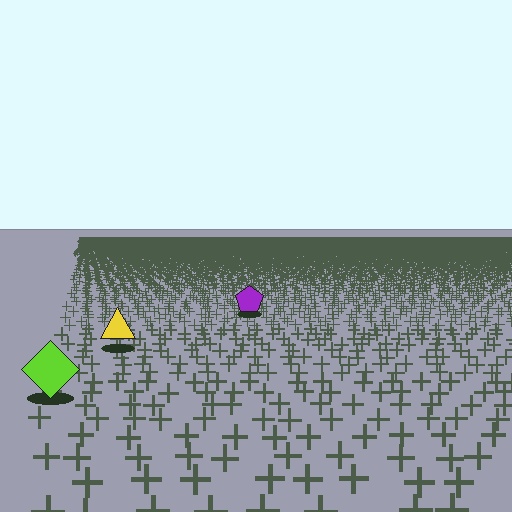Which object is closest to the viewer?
The lime diamond is closest. The texture marks near it are larger and more spread out.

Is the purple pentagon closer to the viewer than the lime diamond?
No. The lime diamond is closer — you can tell from the texture gradient: the ground texture is coarser near it.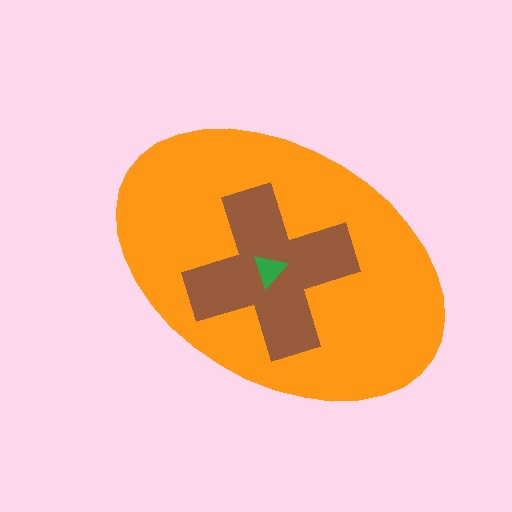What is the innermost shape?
The green triangle.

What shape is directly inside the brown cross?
The green triangle.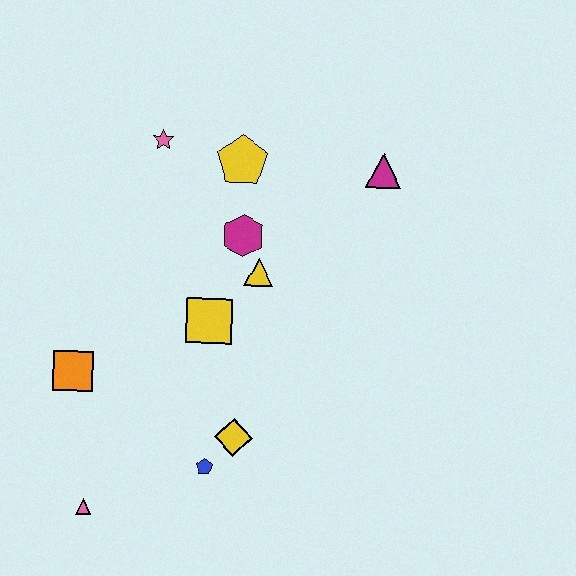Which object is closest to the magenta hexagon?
The yellow triangle is closest to the magenta hexagon.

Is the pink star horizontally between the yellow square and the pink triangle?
Yes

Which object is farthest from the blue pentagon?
The magenta triangle is farthest from the blue pentagon.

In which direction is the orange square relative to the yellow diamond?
The orange square is to the left of the yellow diamond.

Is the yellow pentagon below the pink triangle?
No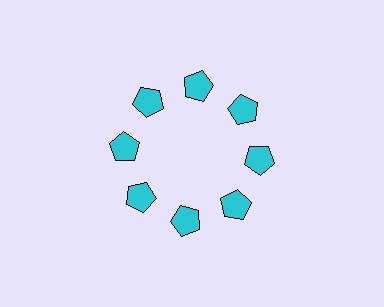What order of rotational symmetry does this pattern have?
This pattern has 8-fold rotational symmetry.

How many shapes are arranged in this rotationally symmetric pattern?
There are 8 shapes, arranged in 8 groups of 1.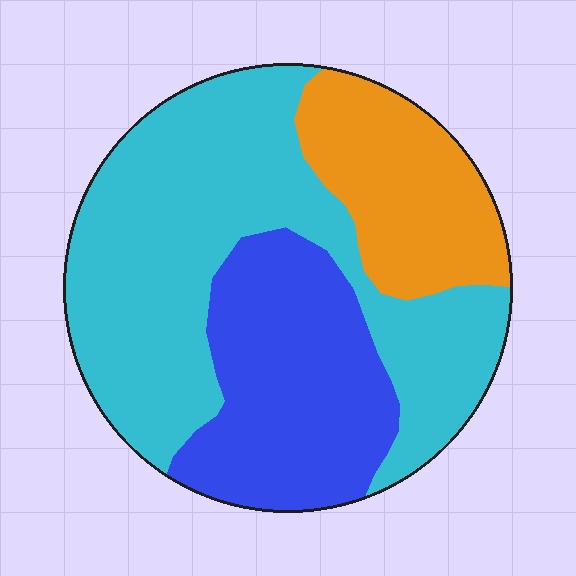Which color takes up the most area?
Cyan, at roughly 50%.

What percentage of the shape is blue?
Blue takes up between a sixth and a third of the shape.